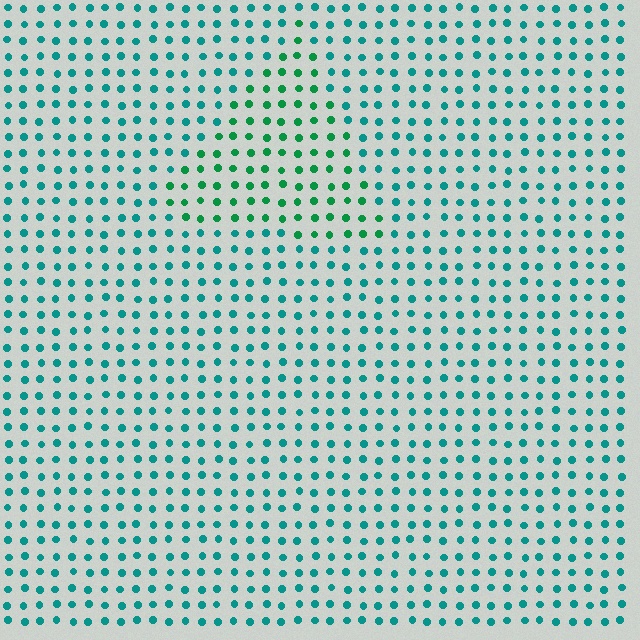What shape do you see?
I see a triangle.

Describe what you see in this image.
The image is filled with small teal elements in a uniform arrangement. A triangle-shaped region is visible where the elements are tinted to a slightly different hue, forming a subtle color boundary.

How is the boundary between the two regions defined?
The boundary is defined purely by a slight shift in hue (about 31 degrees). Spacing, size, and orientation are identical on both sides.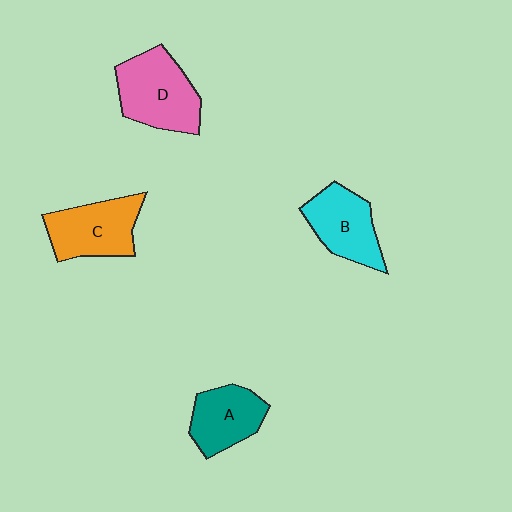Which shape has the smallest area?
Shape A (teal).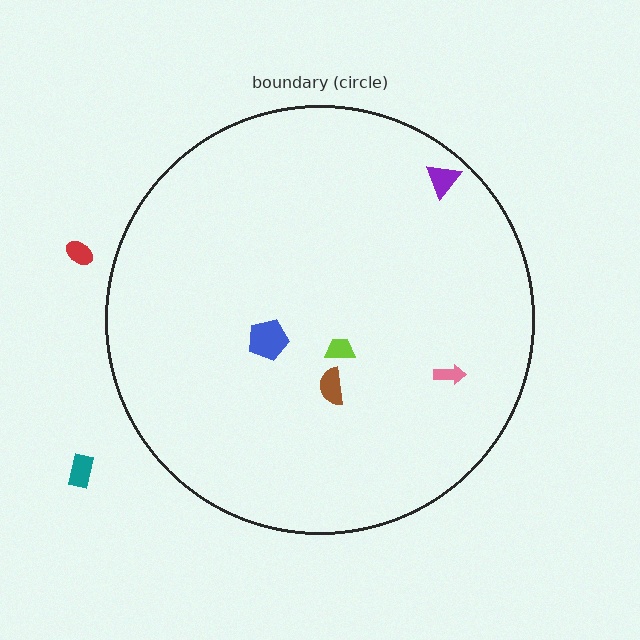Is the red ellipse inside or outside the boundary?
Outside.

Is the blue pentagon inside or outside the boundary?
Inside.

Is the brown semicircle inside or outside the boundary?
Inside.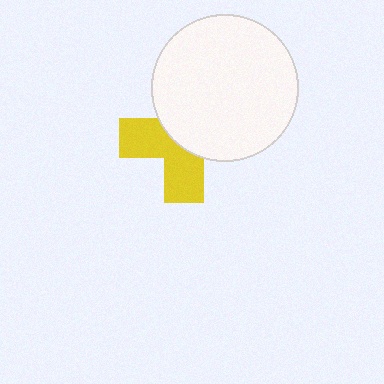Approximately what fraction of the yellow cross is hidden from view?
Roughly 55% of the yellow cross is hidden behind the white circle.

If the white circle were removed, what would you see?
You would see the complete yellow cross.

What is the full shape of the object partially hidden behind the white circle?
The partially hidden object is a yellow cross.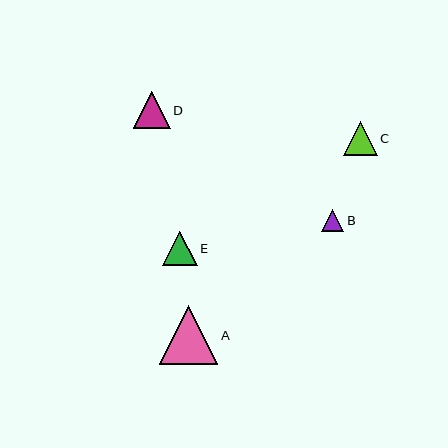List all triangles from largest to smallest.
From largest to smallest: A, D, E, C, B.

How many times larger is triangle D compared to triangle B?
Triangle D is approximately 1.7 times the size of triangle B.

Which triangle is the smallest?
Triangle B is the smallest with a size of approximately 22 pixels.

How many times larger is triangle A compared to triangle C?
Triangle A is approximately 1.7 times the size of triangle C.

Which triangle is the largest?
Triangle A is the largest with a size of approximately 59 pixels.